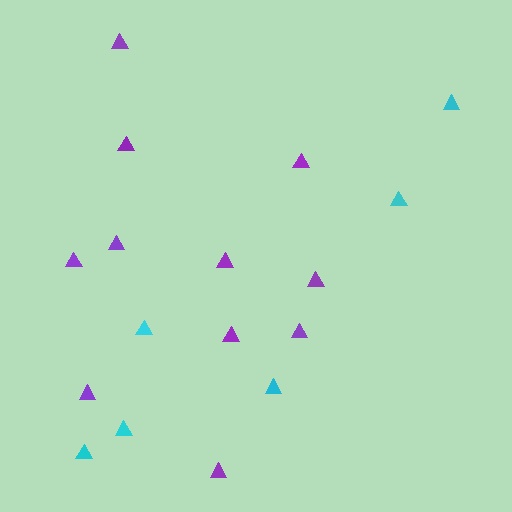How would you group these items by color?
There are 2 groups: one group of cyan triangles (6) and one group of purple triangles (11).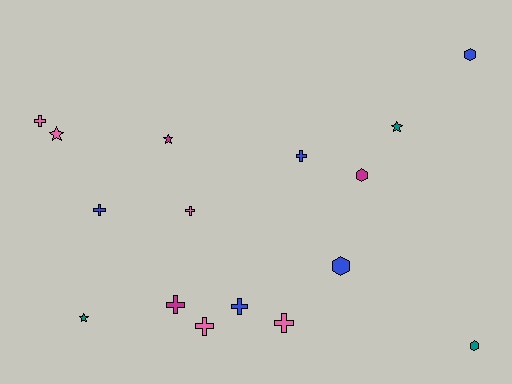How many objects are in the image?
There are 16 objects.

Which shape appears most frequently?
Cross, with 8 objects.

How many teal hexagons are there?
There is 1 teal hexagon.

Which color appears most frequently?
Pink, with 5 objects.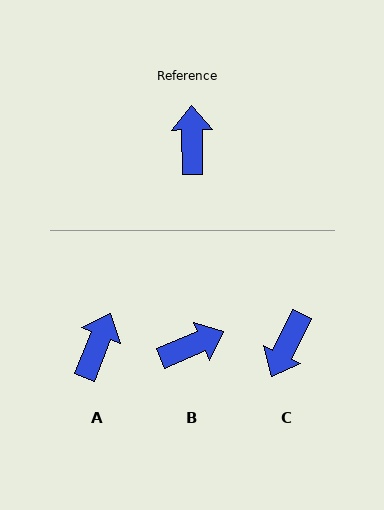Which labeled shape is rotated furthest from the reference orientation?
C, about 153 degrees away.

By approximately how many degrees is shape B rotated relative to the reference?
Approximately 68 degrees clockwise.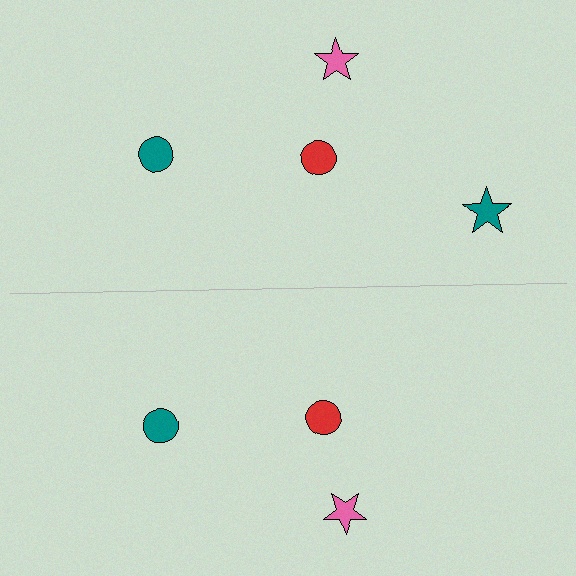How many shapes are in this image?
There are 7 shapes in this image.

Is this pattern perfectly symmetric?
No, the pattern is not perfectly symmetric. A teal star is missing from the bottom side.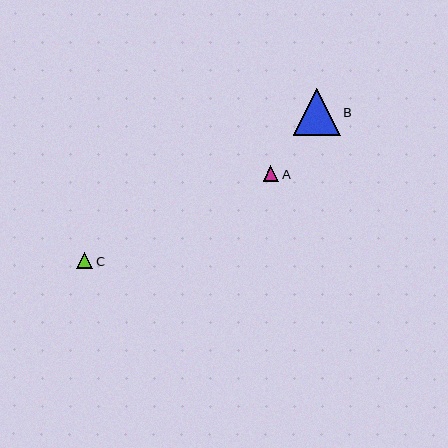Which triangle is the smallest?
Triangle A is the smallest with a size of approximately 16 pixels.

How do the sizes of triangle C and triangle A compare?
Triangle C and triangle A are approximately the same size.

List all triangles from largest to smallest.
From largest to smallest: B, C, A.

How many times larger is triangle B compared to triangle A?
Triangle B is approximately 3.0 times the size of triangle A.